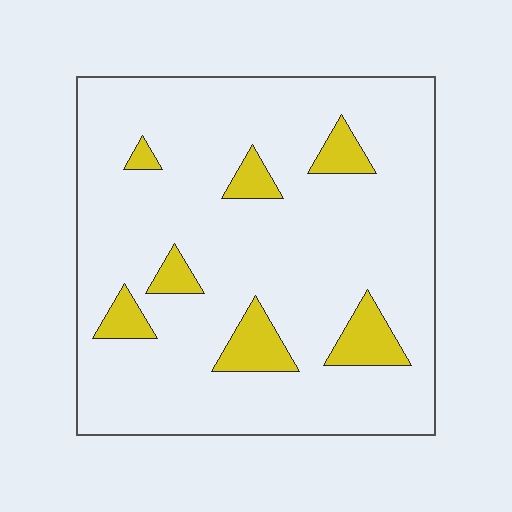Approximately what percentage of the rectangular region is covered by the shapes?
Approximately 10%.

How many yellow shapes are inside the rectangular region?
7.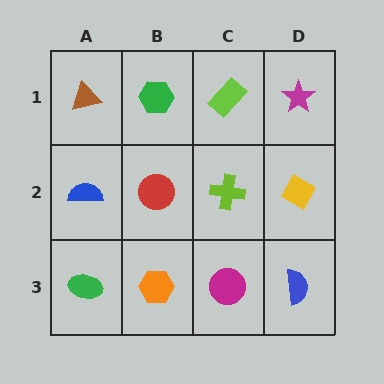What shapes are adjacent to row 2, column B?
A green hexagon (row 1, column B), an orange hexagon (row 3, column B), a blue semicircle (row 2, column A), a lime cross (row 2, column C).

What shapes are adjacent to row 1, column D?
A yellow diamond (row 2, column D), a lime rectangle (row 1, column C).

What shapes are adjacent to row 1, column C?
A lime cross (row 2, column C), a green hexagon (row 1, column B), a magenta star (row 1, column D).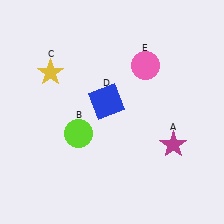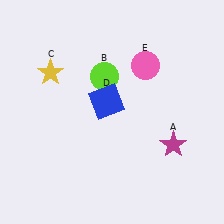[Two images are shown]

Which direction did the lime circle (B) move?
The lime circle (B) moved up.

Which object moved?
The lime circle (B) moved up.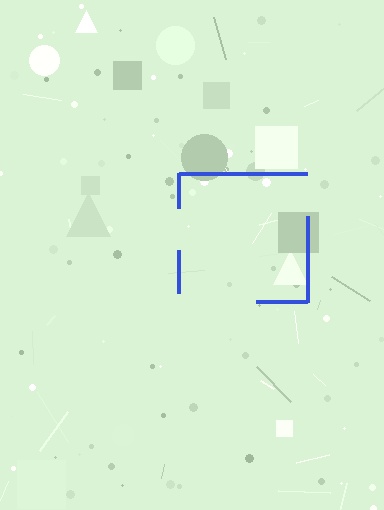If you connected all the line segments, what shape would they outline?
They would outline a square.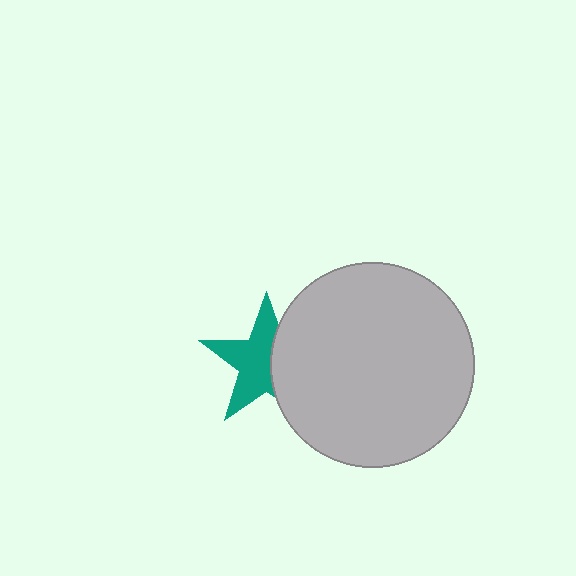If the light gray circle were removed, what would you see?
You would see the complete teal star.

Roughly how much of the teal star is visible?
About half of it is visible (roughly 59%).